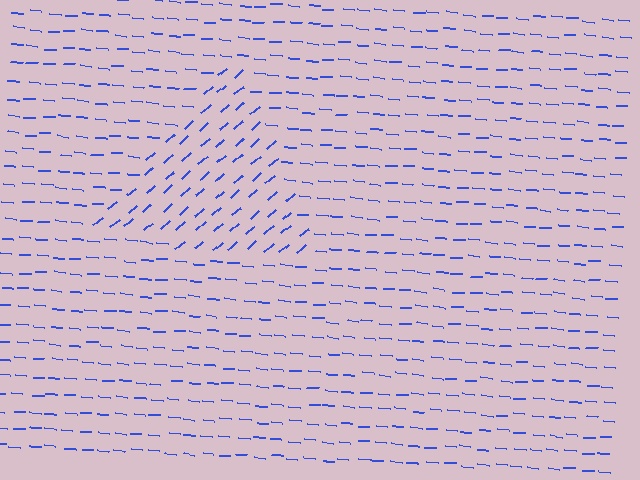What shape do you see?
I see a triangle.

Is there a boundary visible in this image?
Yes, there is a texture boundary formed by a change in line orientation.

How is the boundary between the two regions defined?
The boundary is defined purely by a change in line orientation (approximately 45 degrees difference). All lines are the same color and thickness.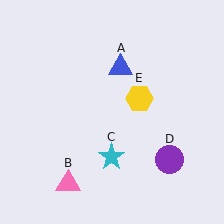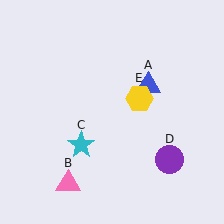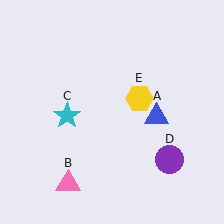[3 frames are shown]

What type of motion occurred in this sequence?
The blue triangle (object A), cyan star (object C) rotated clockwise around the center of the scene.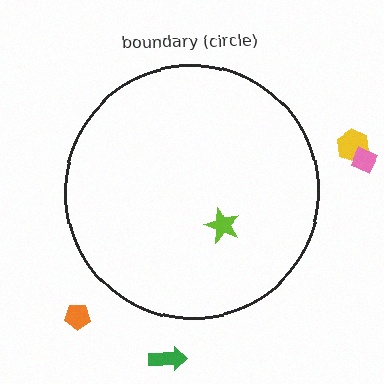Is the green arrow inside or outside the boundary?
Outside.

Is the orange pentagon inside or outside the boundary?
Outside.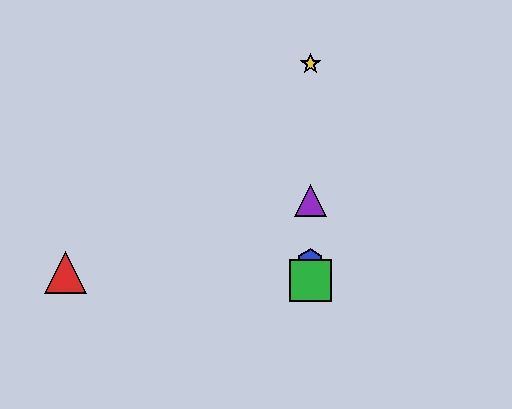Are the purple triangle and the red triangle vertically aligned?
No, the purple triangle is at x≈310 and the red triangle is at x≈66.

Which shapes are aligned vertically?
The blue hexagon, the green square, the yellow star, the purple triangle are aligned vertically.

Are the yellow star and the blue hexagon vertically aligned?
Yes, both are at x≈310.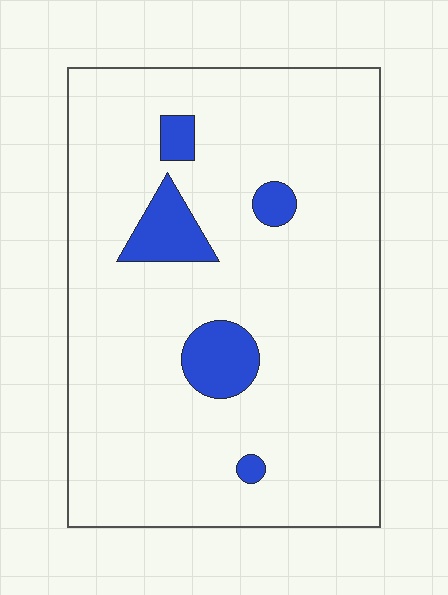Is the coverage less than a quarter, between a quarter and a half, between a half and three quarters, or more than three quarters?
Less than a quarter.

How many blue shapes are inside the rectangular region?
5.